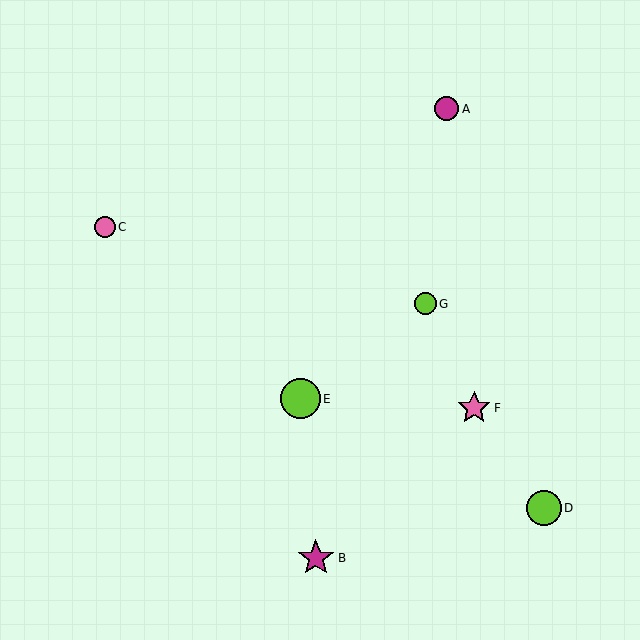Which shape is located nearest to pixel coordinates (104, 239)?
The pink circle (labeled C) at (105, 227) is nearest to that location.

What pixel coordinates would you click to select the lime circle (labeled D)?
Click at (544, 508) to select the lime circle D.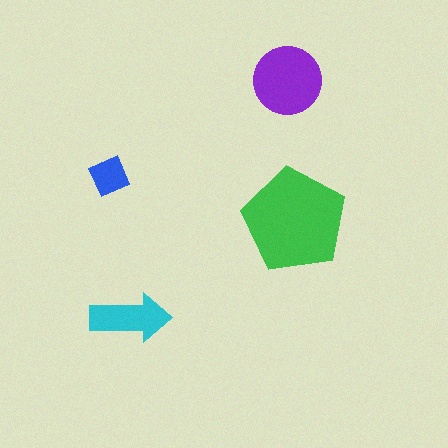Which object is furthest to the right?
The green pentagon is rightmost.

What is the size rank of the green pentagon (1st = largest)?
1st.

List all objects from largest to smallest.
The green pentagon, the purple circle, the cyan arrow, the blue square.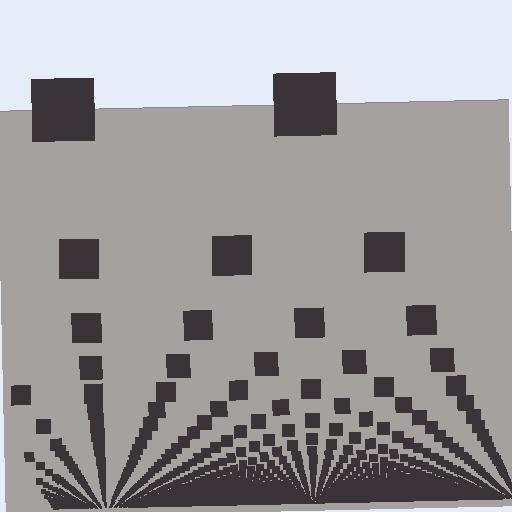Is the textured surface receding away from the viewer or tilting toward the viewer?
The surface appears to tilt toward the viewer. Texture elements get larger and sparser toward the top.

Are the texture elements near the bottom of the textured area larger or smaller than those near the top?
Smaller. The gradient is inverted — elements near the bottom are smaller and denser.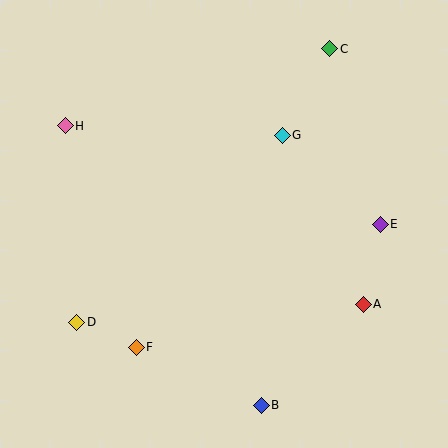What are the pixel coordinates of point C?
Point C is at (330, 49).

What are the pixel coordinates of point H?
Point H is at (65, 126).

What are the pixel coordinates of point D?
Point D is at (77, 322).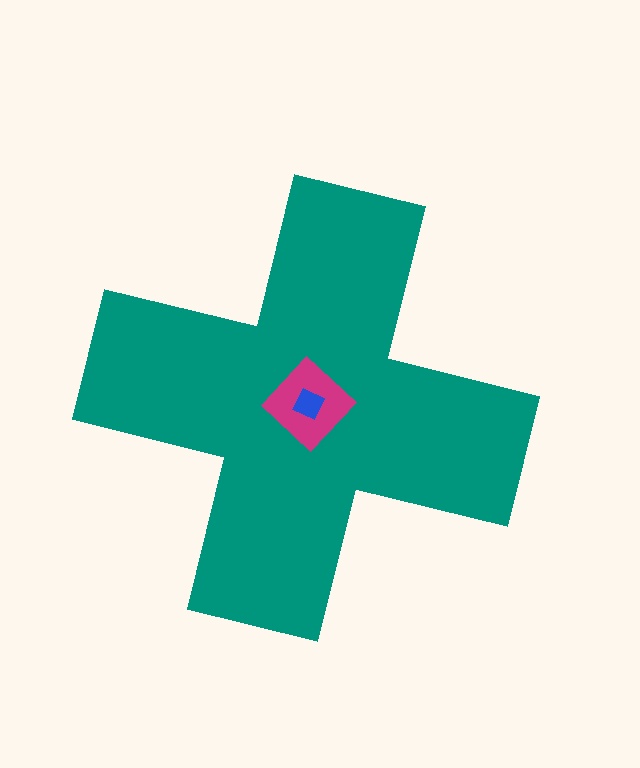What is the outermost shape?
The teal cross.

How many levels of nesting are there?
3.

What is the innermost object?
The blue square.